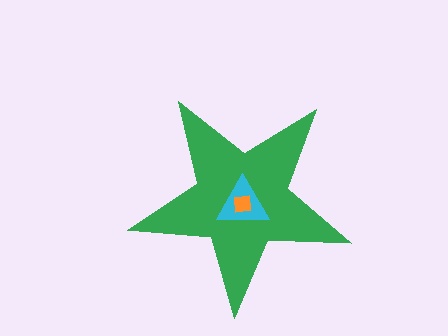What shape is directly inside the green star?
The cyan triangle.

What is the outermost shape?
The green star.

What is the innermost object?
The orange square.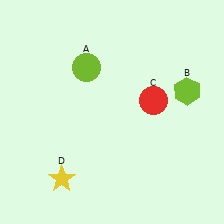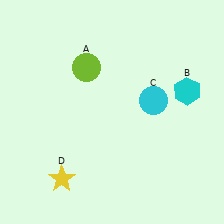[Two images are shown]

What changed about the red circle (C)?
In Image 1, C is red. In Image 2, it changed to cyan.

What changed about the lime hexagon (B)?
In Image 1, B is lime. In Image 2, it changed to cyan.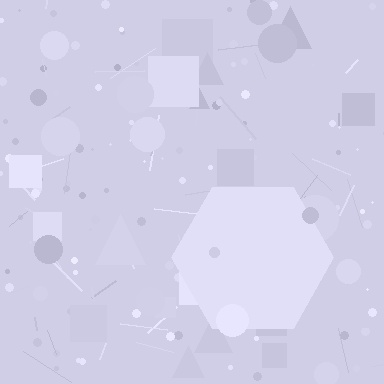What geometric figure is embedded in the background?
A hexagon is embedded in the background.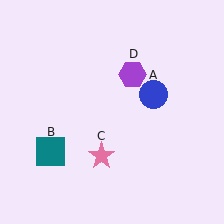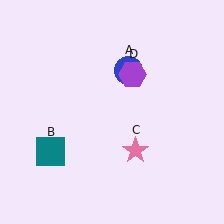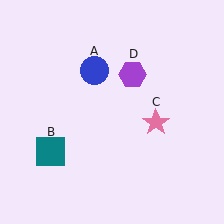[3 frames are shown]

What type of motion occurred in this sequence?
The blue circle (object A), pink star (object C) rotated counterclockwise around the center of the scene.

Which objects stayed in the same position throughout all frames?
Teal square (object B) and purple hexagon (object D) remained stationary.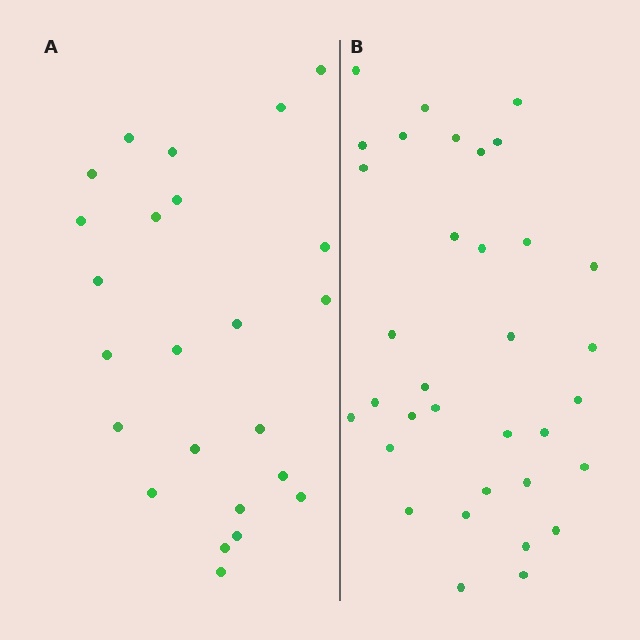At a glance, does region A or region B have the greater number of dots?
Region B (the right region) has more dots.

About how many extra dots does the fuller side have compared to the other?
Region B has roughly 10 or so more dots than region A.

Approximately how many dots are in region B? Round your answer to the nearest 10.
About 30 dots. (The exact count is 34, which rounds to 30.)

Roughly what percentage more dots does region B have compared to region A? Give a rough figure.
About 40% more.